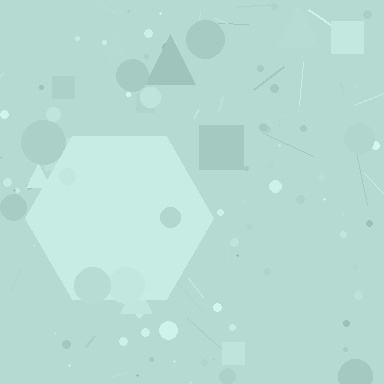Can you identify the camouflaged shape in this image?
The camouflaged shape is a hexagon.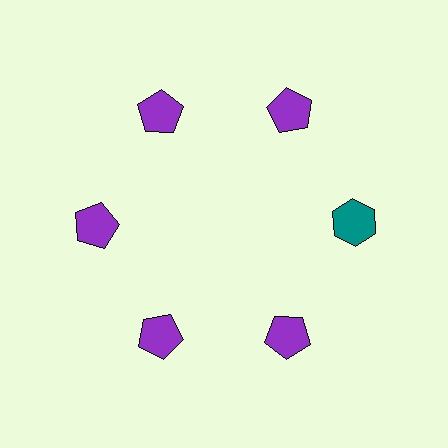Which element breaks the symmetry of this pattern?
The teal hexagon at roughly the 3 o'clock position breaks the symmetry. All other shapes are purple pentagons.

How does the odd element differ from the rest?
It differs in both color (teal instead of purple) and shape (hexagon instead of pentagon).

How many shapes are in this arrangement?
There are 6 shapes arranged in a ring pattern.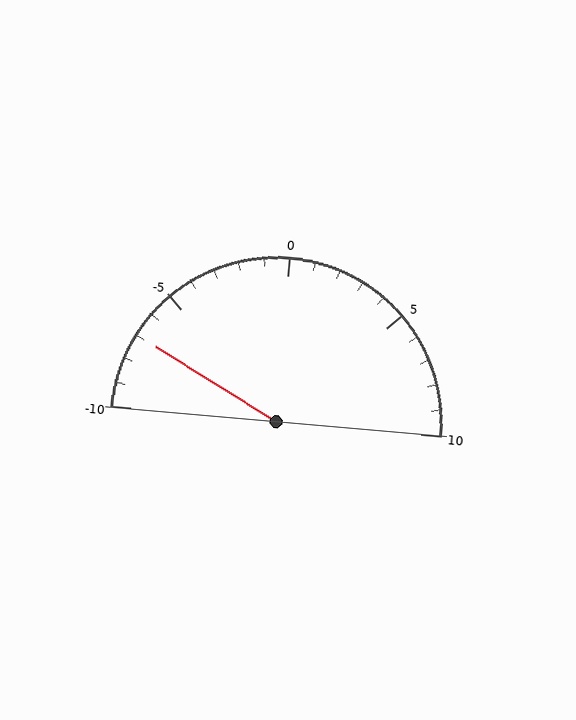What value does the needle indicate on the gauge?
The needle indicates approximately -7.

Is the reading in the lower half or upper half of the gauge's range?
The reading is in the lower half of the range (-10 to 10).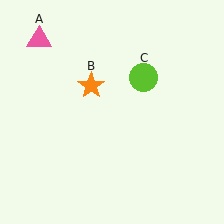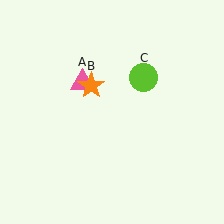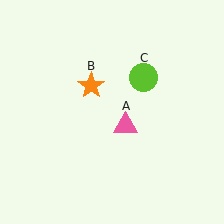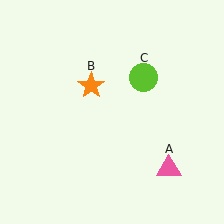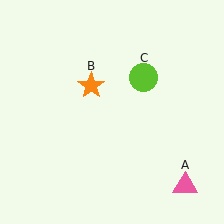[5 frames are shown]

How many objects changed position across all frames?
1 object changed position: pink triangle (object A).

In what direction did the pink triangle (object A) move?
The pink triangle (object A) moved down and to the right.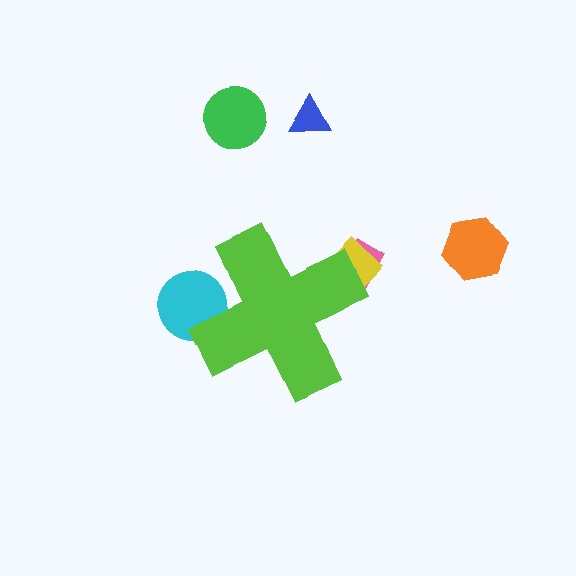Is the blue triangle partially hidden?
No, the blue triangle is fully visible.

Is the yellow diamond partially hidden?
Yes, the yellow diamond is partially hidden behind the lime cross.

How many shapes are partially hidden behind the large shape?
3 shapes are partially hidden.